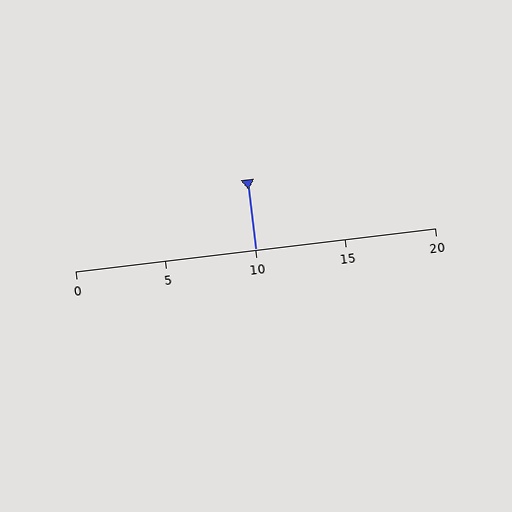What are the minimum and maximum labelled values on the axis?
The axis runs from 0 to 20.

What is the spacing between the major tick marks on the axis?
The major ticks are spaced 5 apart.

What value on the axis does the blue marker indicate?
The marker indicates approximately 10.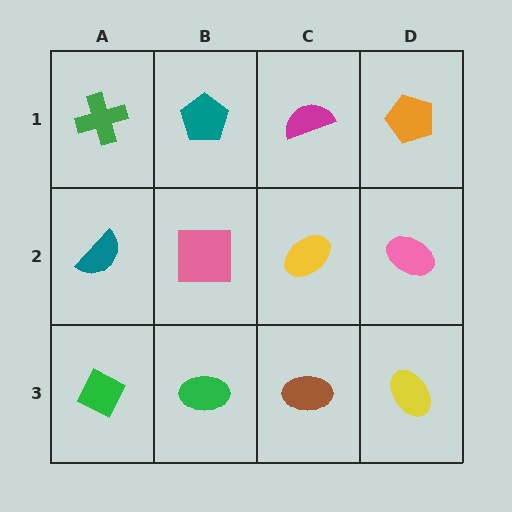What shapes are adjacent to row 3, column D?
A pink ellipse (row 2, column D), a brown ellipse (row 3, column C).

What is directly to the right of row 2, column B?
A yellow ellipse.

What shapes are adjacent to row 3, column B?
A pink square (row 2, column B), a green diamond (row 3, column A), a brown ellipse (row 3, column C).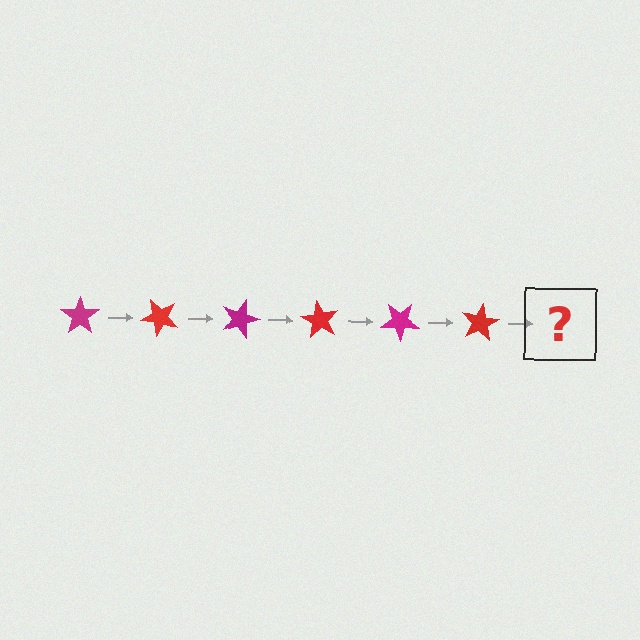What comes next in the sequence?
The next element should be a magenta star, rotated 270 degrees from the start.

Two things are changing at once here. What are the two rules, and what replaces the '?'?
The two rules are that it rotates 45 degrees each step and the color cycles through magenta and red. The '?' should be a magenta star, rotated 270 degrees from the start.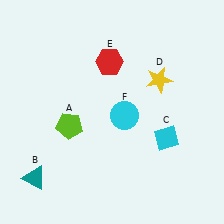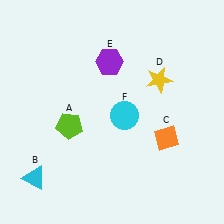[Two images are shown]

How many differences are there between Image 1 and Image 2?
There are 3 differences between the two images.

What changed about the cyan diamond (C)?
In Image 1, C is cyan. In Image 2, it changed to orange.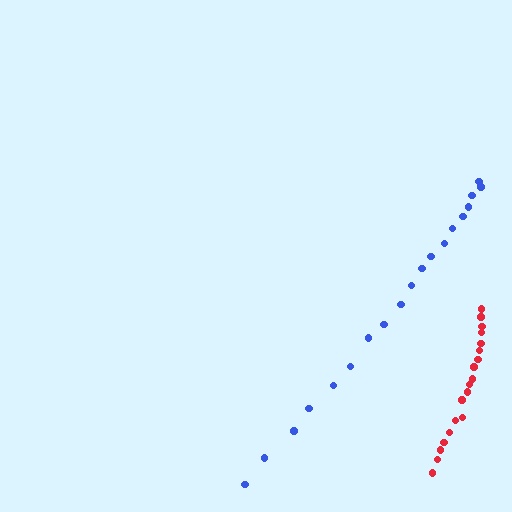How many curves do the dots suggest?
There are 2 distinct paths.